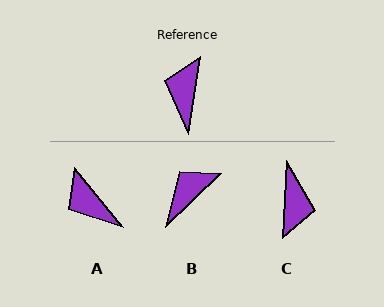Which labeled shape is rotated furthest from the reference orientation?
C, about 174 degrees away.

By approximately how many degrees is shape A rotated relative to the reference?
Approximately 48 degrees counter-clockwise.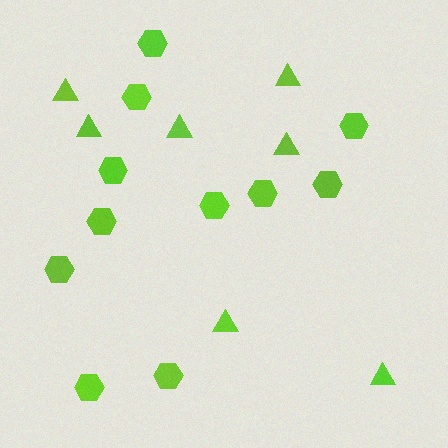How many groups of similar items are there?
There are 2 groups: one group of triangles (7) and one group of hexagons (11).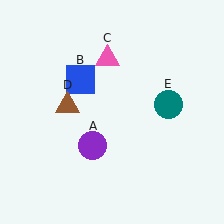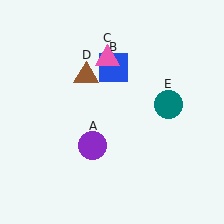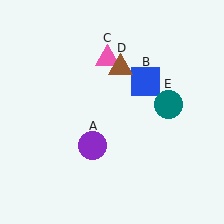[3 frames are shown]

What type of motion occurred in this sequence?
The blue square (object B), brown triangle (object D) rotated clockwise around the center of the scene.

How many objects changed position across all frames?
2 objects changed position: blue square (object B), brown triangle (object D).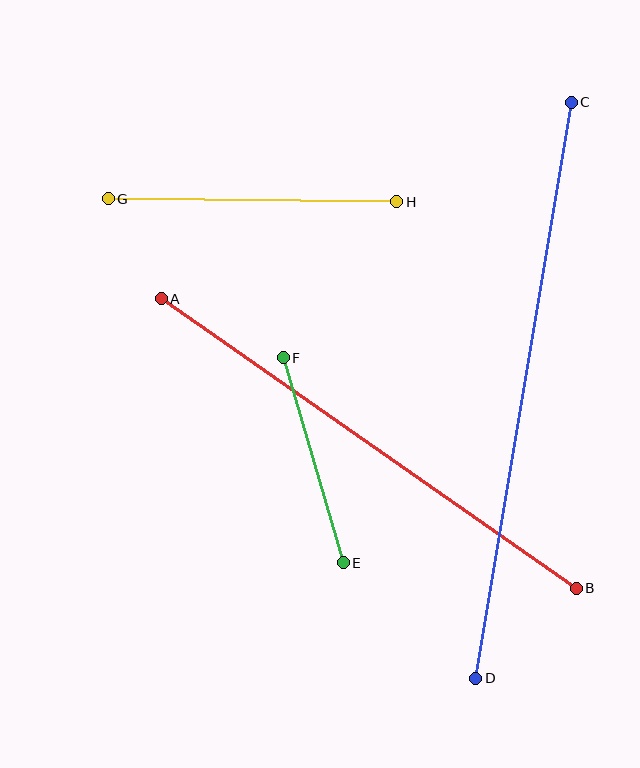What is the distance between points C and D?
The distance is approximately 584 pixels.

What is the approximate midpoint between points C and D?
The midpoint is at approximately (524, 390) pixels.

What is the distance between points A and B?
The distance is approximately 506 pixels.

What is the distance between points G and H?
The distance is approximately 288 pixels.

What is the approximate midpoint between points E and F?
The midpoint is at approximately (313, 460) pixels.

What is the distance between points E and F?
The distance is approximately 214 pixels.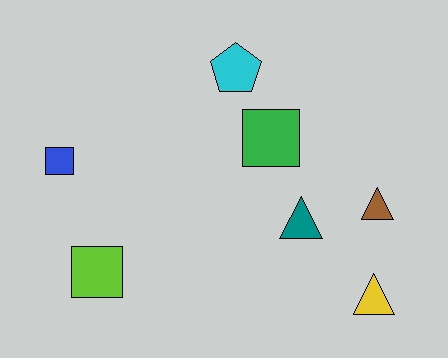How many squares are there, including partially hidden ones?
There are 3 squares.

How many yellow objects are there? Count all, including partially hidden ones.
There is 1 yellow object.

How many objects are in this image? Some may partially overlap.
There are 7 objects.